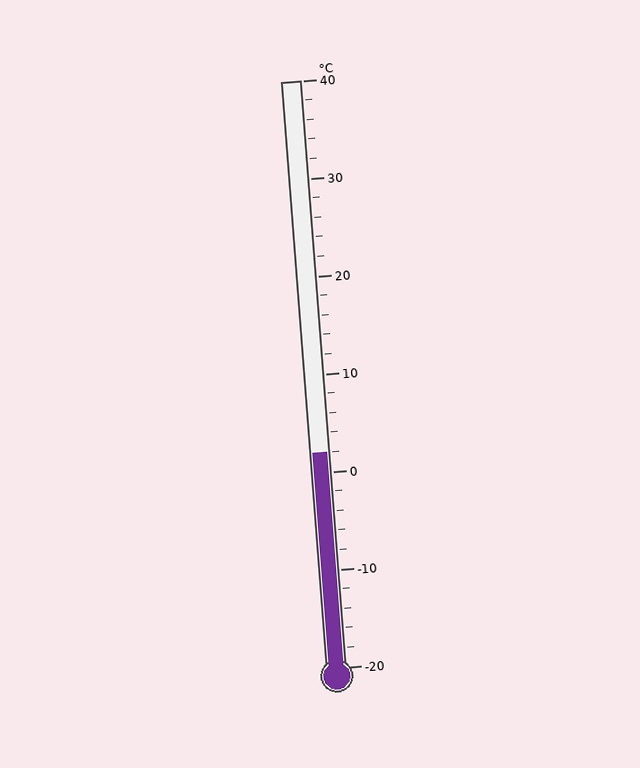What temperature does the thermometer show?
The thermometer shows approximately 2°C.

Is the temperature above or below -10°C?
The temperature is above -10°C.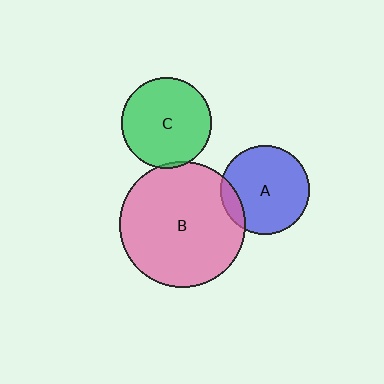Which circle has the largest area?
Circle B (pink).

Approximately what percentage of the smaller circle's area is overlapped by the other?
Approximately 5%.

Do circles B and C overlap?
Yes.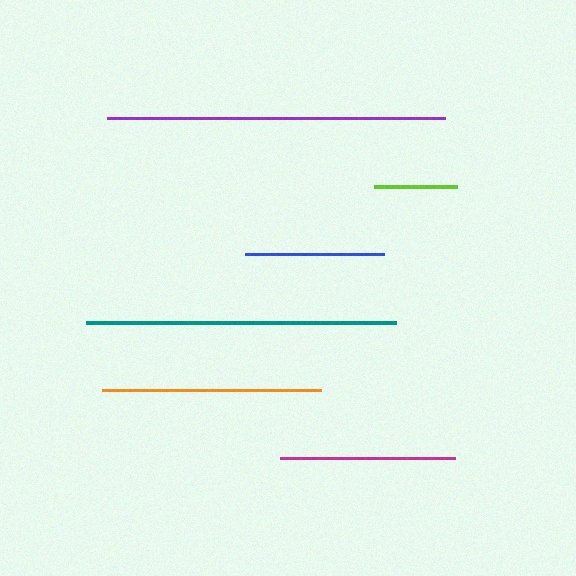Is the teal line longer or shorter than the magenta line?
The teal line is longer than the magenta line.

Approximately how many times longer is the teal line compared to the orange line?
The teal line is approximately 1.4 times the length of the orange line.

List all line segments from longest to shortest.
From longest to shortest: purple, teal, orange, magenta, blue, lime.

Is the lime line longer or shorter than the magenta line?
The magenta line is longer than the lime line.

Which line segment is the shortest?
The lime line is the shortest at approximately 83 pixels.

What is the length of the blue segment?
The blue segment is approximately 138 pixels long.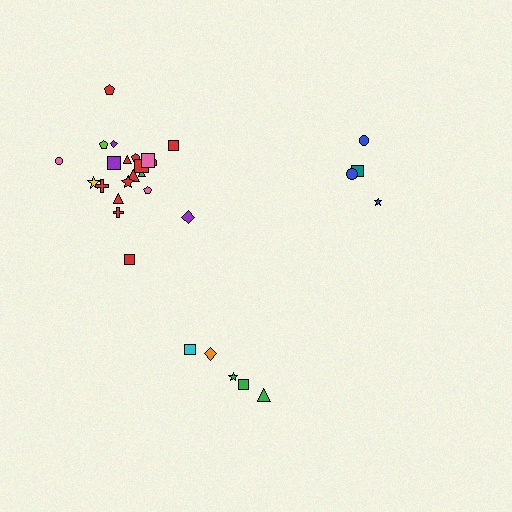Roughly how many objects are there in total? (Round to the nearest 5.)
Roughly 30 objects in total.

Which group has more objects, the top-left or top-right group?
The top-left group.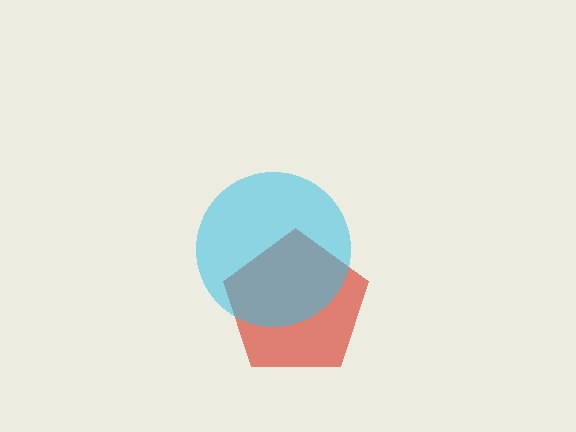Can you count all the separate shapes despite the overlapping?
Yes, there are 2 separate shapes.